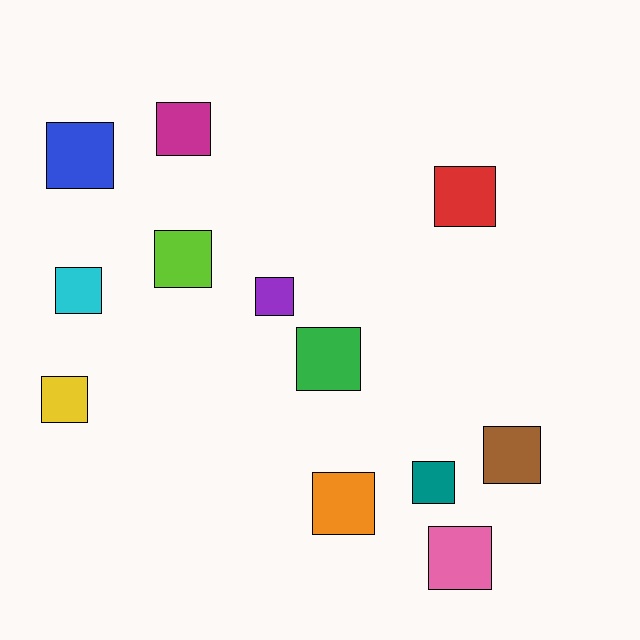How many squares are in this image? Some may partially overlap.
There are 12 squares.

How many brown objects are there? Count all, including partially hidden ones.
There is 1 brown object.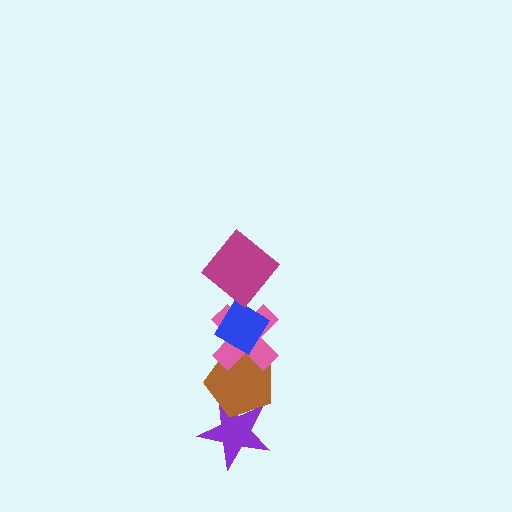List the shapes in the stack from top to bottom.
From top to bottom: the magenta diamond, the blue diamond, the pink cross, the brown pentagon, the purple star.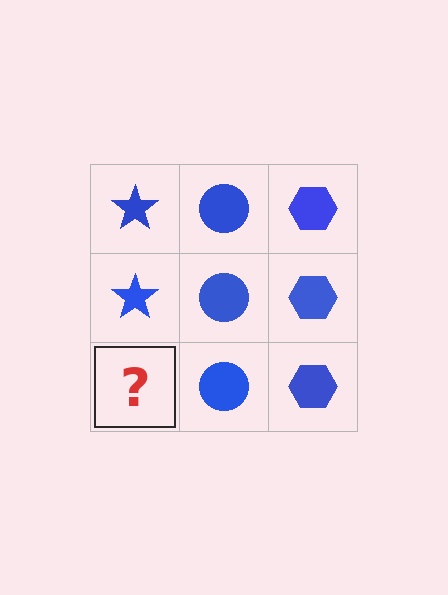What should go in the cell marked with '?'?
The missing cell should contain a blue star.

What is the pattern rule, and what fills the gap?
The rule is that each column has a consistent shape. The gap should be filled with a blue star.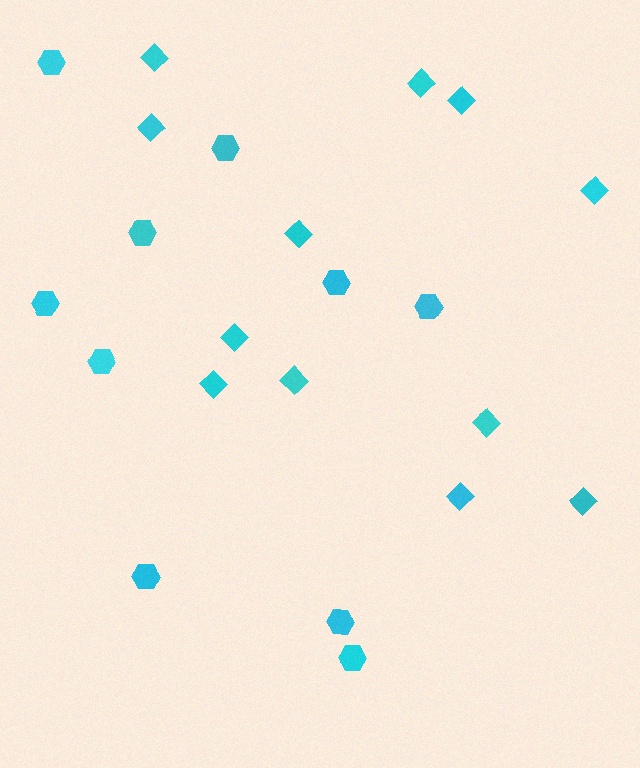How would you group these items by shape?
There are 2 groups: one group of hexagons (10) and one group of diamonds (12).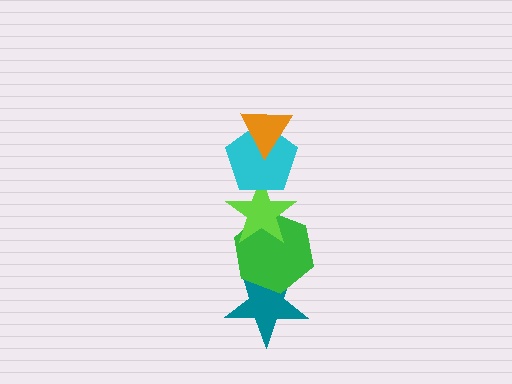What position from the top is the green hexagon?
The green hexagon is 4th from the top.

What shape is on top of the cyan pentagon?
The orange triangle is on top of the cyan pentagon.